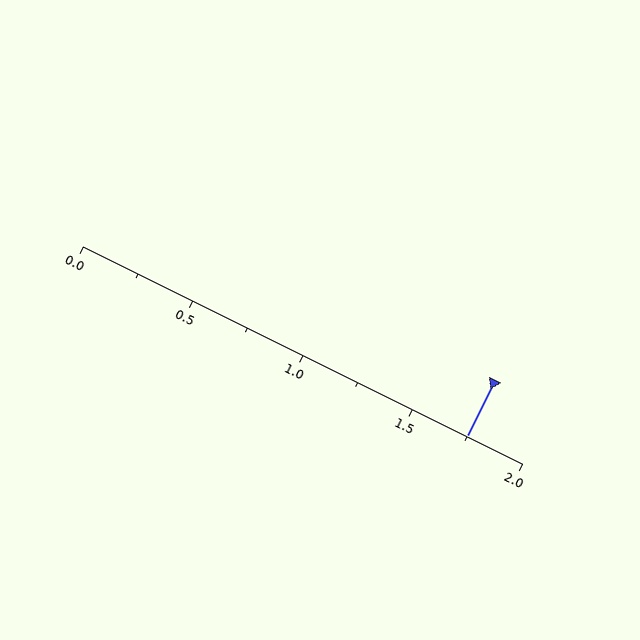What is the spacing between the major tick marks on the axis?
The major ticks are spaced 0.5 apart.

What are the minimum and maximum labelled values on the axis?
The axis runs from 0.0 to 2.0.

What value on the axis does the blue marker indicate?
The marker indicates approximately 1.75.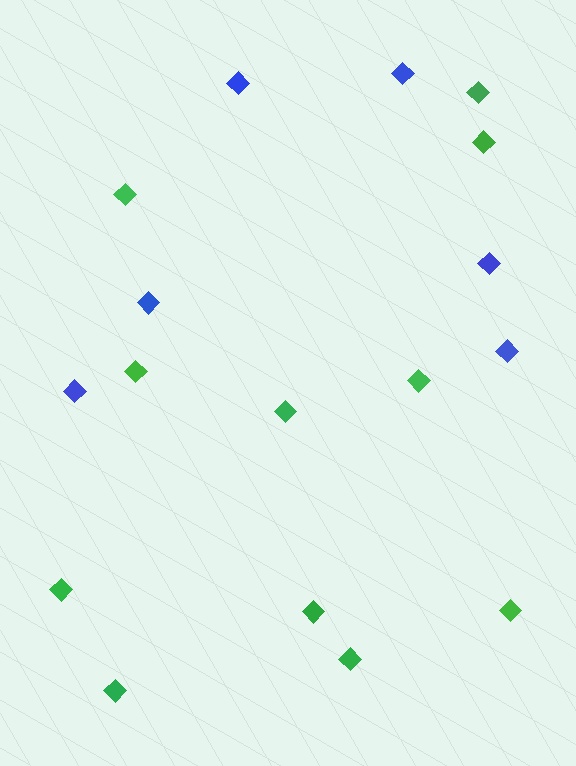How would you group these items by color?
There are 2 groups: one group of green diamonds (11) and one group of blue diamonds (6).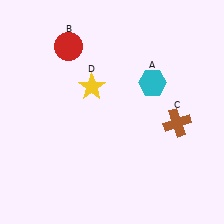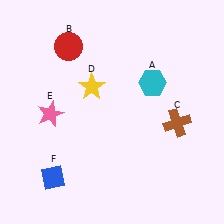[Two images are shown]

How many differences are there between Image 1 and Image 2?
There are 2 differences between the two images.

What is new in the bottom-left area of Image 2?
A blue diamond (F) was added in the bottom-left area of Image 2.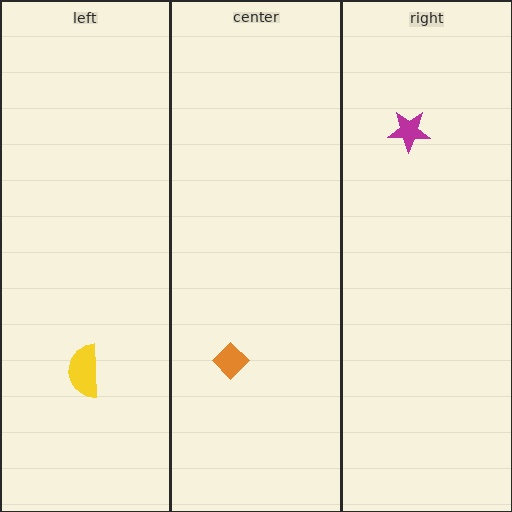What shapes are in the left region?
The yellow semicircle.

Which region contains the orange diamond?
The center region.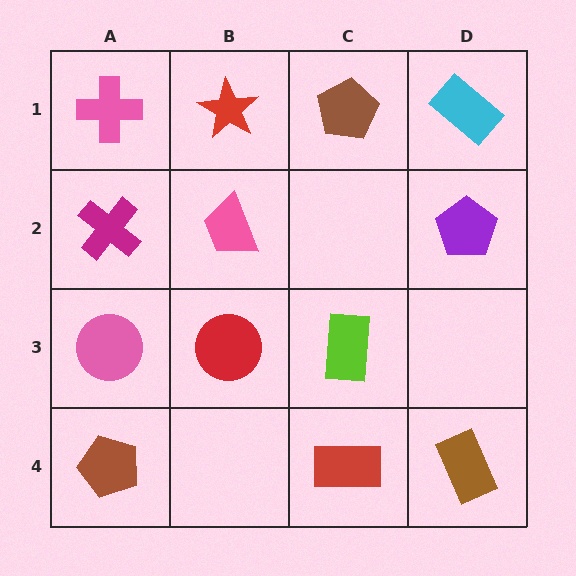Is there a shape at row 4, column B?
No, that cell is empty.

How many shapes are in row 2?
3 shapes.